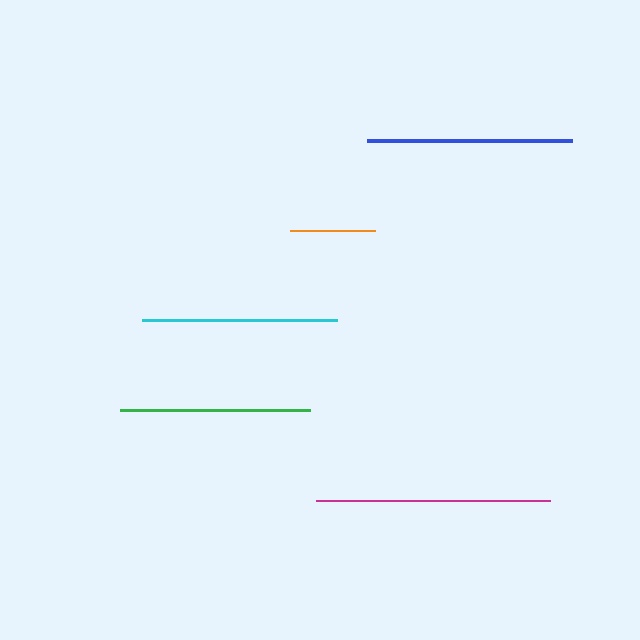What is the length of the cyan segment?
The cyan segment is approximately 195 pixels long.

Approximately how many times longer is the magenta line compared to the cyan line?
The magenta line is approximately 1.2 times the length of the cyan line.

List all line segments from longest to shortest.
From longest to shortest: magenta, blue, cyan, green, orange.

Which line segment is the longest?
The magenta line is the longest at approximately 234 pixels.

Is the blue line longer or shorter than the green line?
The blue line is longer than the green line.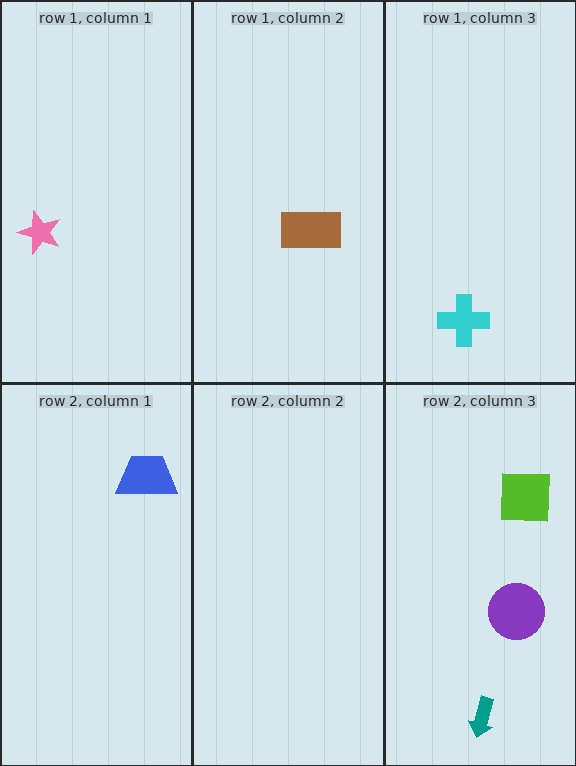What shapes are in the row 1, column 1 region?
The pink star.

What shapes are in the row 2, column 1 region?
The blue trapezoid.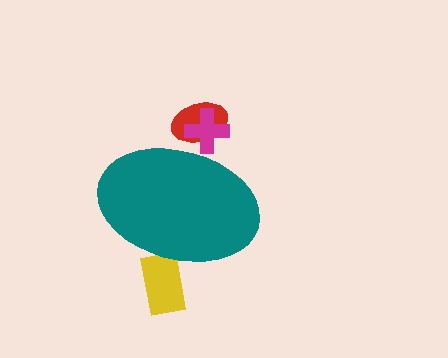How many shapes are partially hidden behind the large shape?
3 shapes are partially hidden.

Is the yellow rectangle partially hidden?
Yes, the yellow rectangle is partially hidden behind the teal ellipse.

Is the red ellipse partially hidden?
Yes, the red ellipse is partially hidden behind the teal ellipse.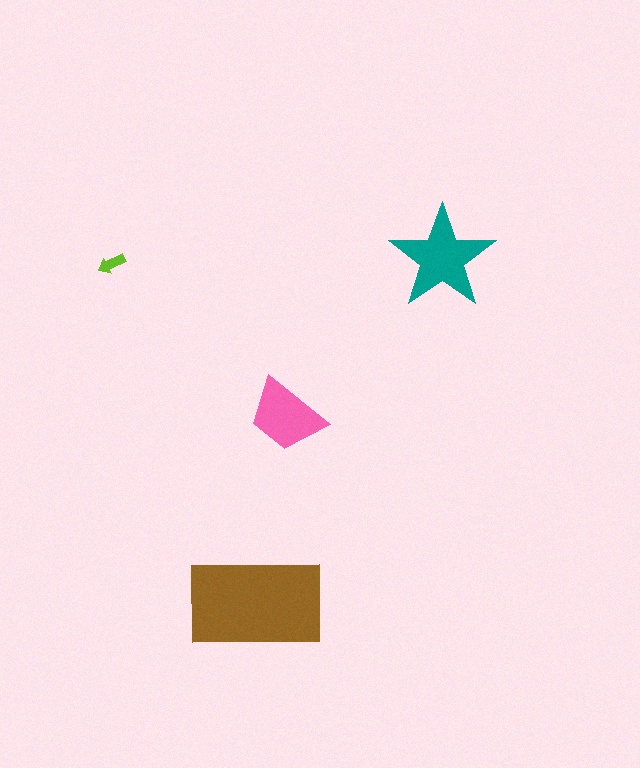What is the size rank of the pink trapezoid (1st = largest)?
3rd.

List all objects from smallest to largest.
The lime arrow, the pink trapezoid, the teal star, the brown rectangle.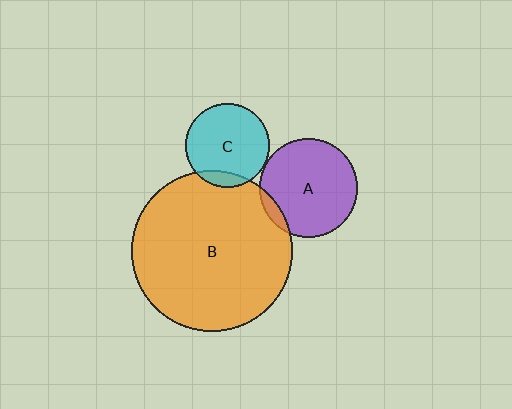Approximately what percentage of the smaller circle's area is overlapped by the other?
Approximately 10%.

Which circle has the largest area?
Circle B (orange).